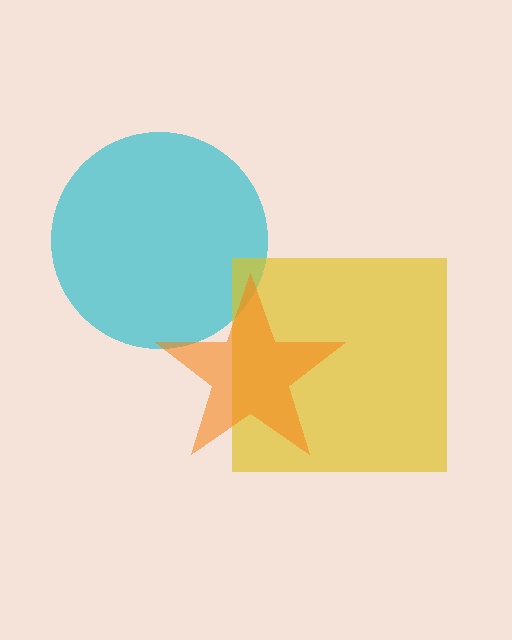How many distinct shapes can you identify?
There are 3 distinct shapes: a cyan circle, a yellow square, an orange star.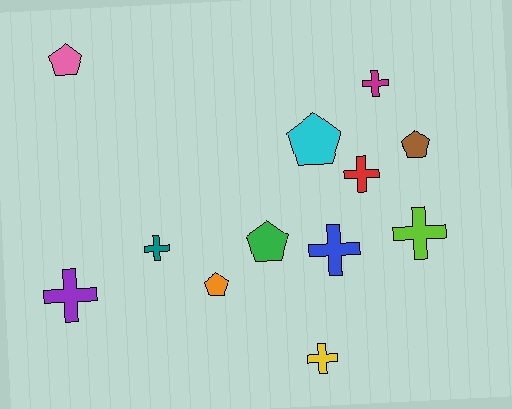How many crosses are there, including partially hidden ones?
There are 7 crosses.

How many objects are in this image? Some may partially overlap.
There are 12 objects.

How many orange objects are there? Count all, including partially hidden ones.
There is 1 orange object.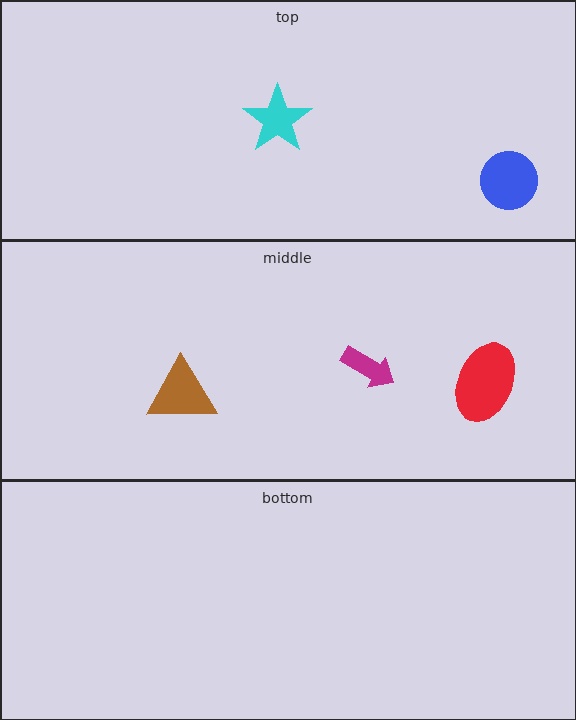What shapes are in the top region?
The blue circle, the cyan star.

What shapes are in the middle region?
The brown triangle, the red ellipse, the magenta arrow.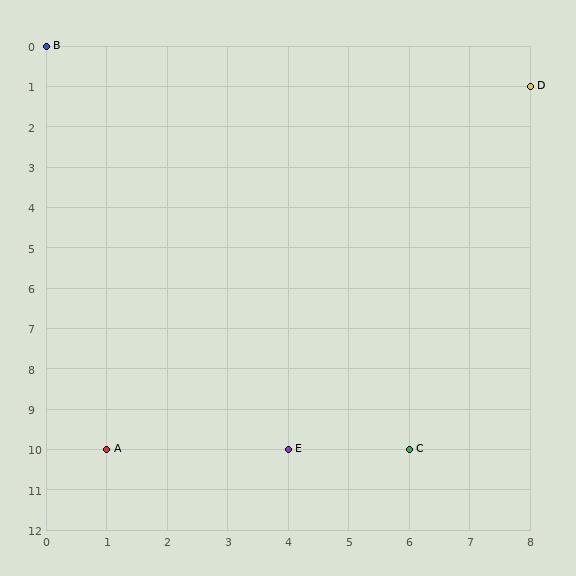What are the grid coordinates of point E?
Point E is at grid coordinates (4, 10).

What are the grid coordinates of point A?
Point A is at grid coordinates (1, 10).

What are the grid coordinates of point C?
Point C is at grid coordinates (6, 10).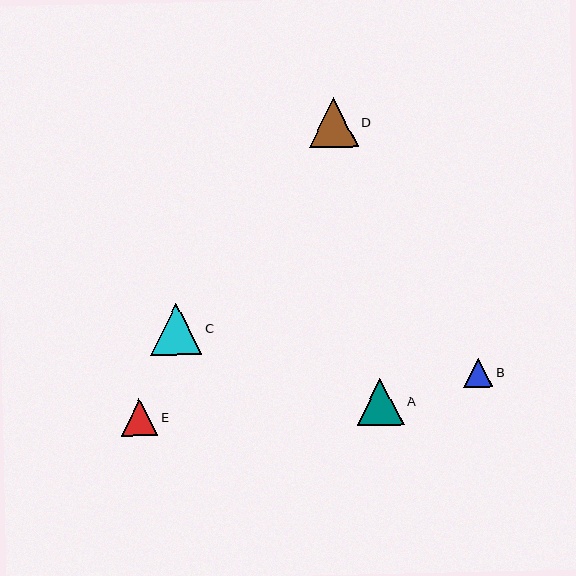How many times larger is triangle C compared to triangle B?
Triangle C is approximately 1.8 times the size of triangle B.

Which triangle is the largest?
Triangle C is the largest with a size of approximately 52 pixels.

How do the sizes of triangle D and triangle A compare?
Triangle D and triangle A are approximately the same size.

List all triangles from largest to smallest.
From largest to smallest: C, D, A, E, B.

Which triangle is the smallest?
Triangle B is the smallest with a size of approximately 29 pixels.